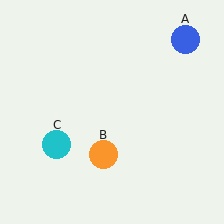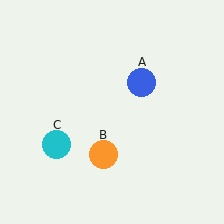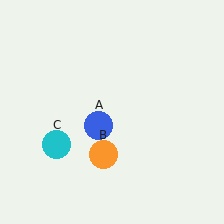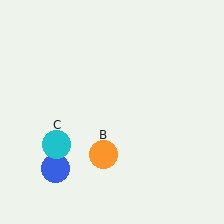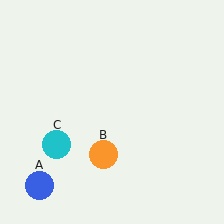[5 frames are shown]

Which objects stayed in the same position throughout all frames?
Orange circle (object B) and cyan circle (object C) remained stationary.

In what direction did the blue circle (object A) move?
The blue circle (object A) moved down and to the left.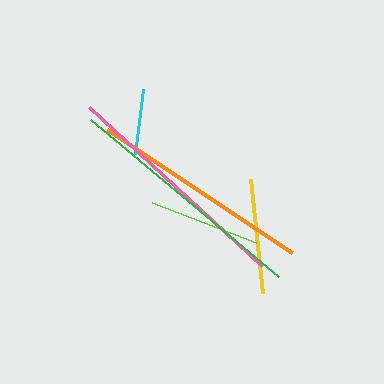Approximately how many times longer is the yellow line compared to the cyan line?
The yellow line is approximately 1.8 times the length of the cyan line.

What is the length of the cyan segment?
The cyan segment is approximately 65 pixels long.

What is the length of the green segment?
The green segment is approximately 245 pixels long.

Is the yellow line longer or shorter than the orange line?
The orange line is longer than the yellow line.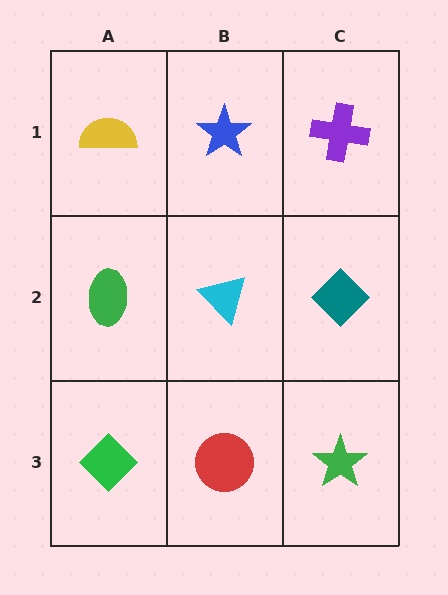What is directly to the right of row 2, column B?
A teal diamond.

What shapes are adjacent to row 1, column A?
A green ellipse (row 2, column A), a blue star (row 1, column B).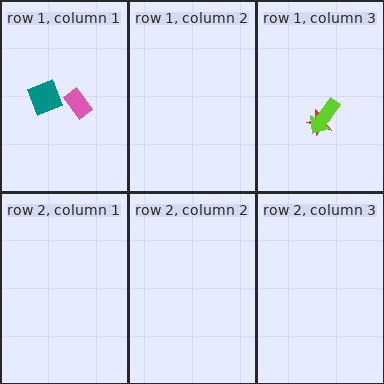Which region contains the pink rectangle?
The row 1, column 1 region.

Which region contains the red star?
The row 1, column 3 region.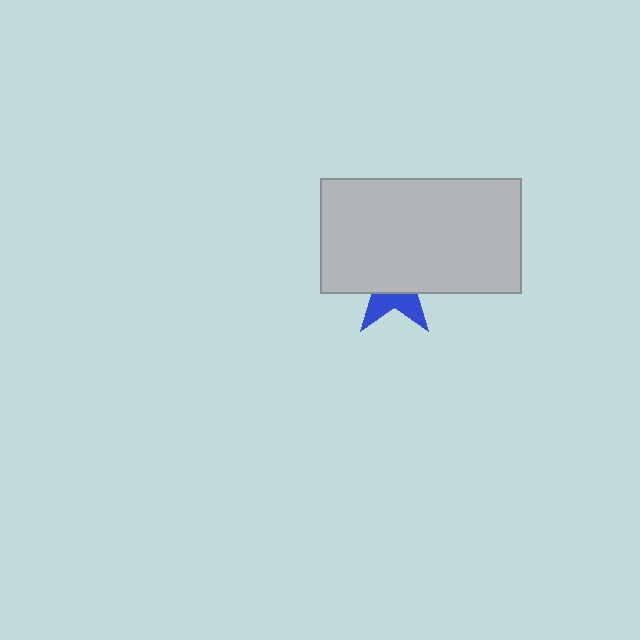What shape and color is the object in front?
The object in front is a light gray rectangle.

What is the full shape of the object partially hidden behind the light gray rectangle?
The partially hidden object is a blue star.